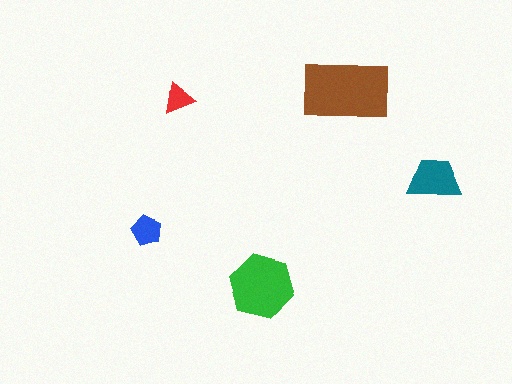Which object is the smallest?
The red triangle.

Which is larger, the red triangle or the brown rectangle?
The brown rectangle.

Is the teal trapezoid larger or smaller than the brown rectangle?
Smaller.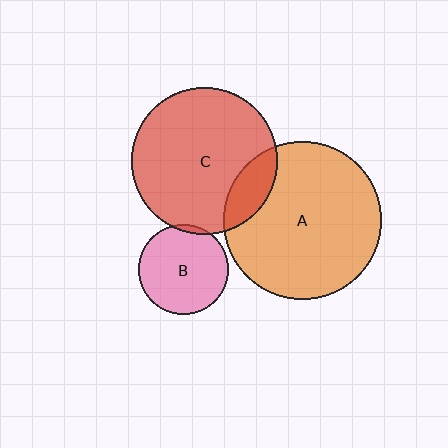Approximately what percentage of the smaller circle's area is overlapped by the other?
Approximately 15%.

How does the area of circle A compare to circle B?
Approximately 3.1 times.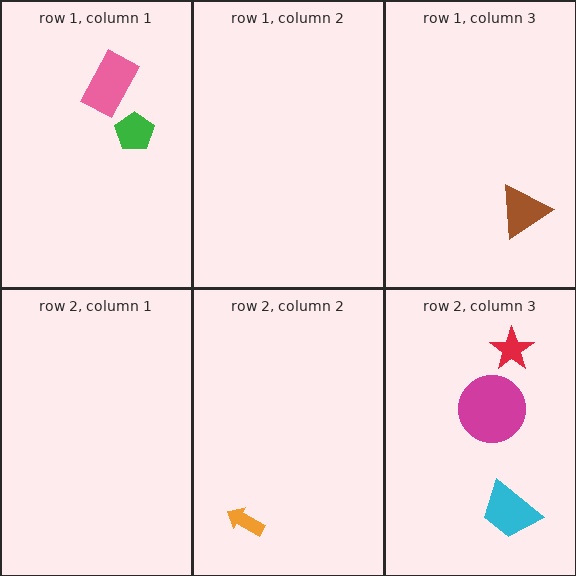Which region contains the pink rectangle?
The row 1, column 1 region.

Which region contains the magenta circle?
The row 2, column 3 region.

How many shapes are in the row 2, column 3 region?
3.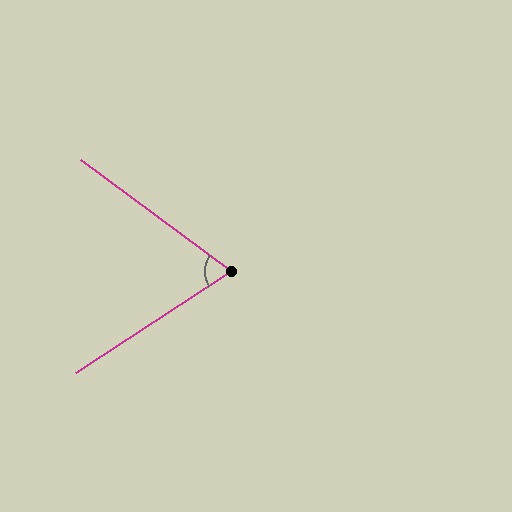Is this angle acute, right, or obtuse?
It is acute.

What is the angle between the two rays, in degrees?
Approximately 70 degrees.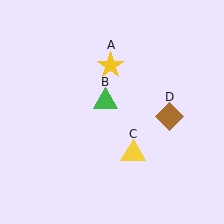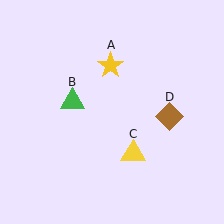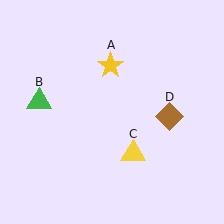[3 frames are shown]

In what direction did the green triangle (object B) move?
The green triangle (object B) moved left.